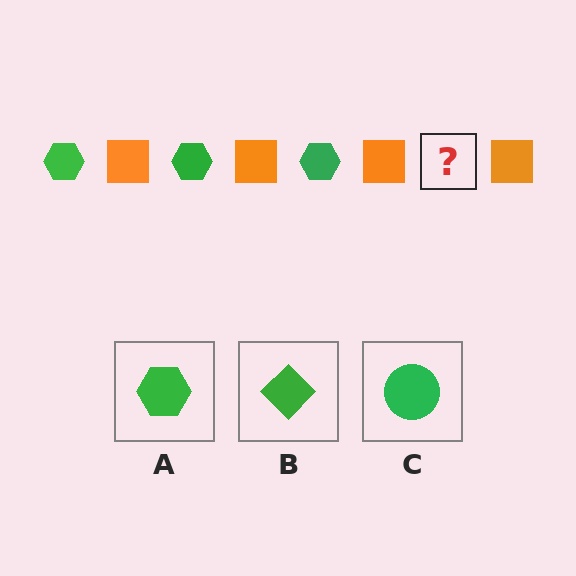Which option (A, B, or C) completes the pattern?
A.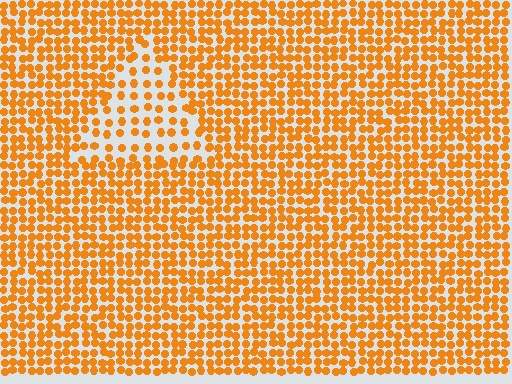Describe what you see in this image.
The image contains small orange elements arranged at two different densities. A triangle-shaped region is visible where the elements are less densely packed than the surrounding area.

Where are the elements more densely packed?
The elements are more densely packed outside the triangle boundary.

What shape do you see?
I see a triangle.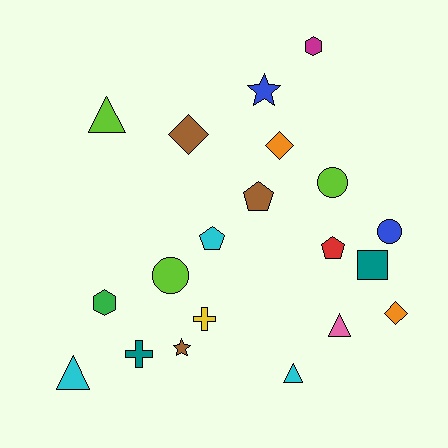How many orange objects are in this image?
There are 2 orange objects.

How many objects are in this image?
There are 20 objects.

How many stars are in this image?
There are 2 stars.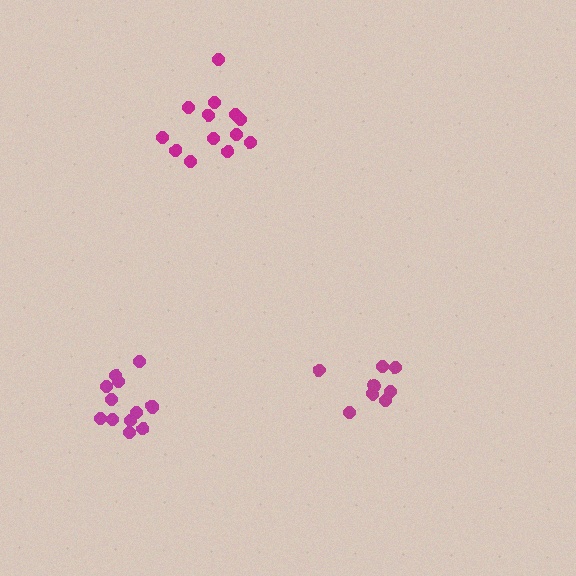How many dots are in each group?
Group 1: 8 dots, Group 2: 13 dots, Group 3: 13 dots (34 total).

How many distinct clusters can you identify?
There are 3 distinct clusters.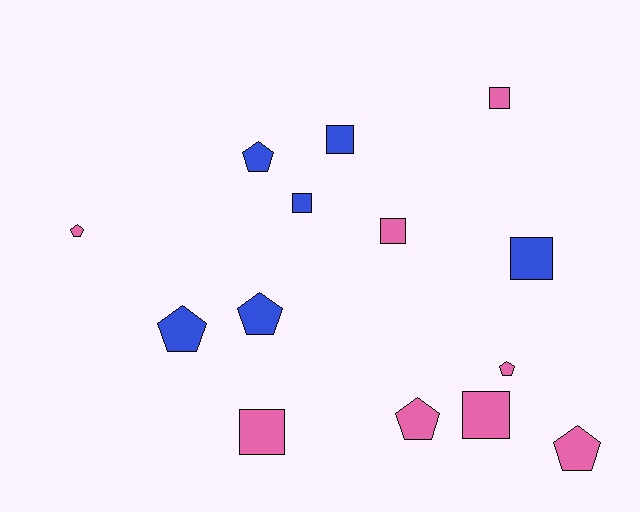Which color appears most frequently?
Pink, with 8 objects.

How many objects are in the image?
There are 14 objects.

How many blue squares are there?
There are 3 blue squares.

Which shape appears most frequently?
Pentagon, with 7 objects.